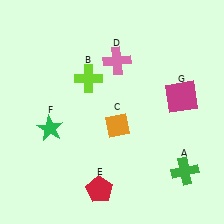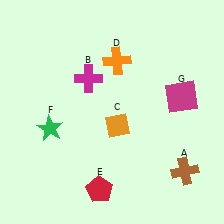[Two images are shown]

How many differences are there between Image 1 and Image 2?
There are 3 differences between the two images.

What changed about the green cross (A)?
In Image 1, A is green. In Image 2, it changed to brown.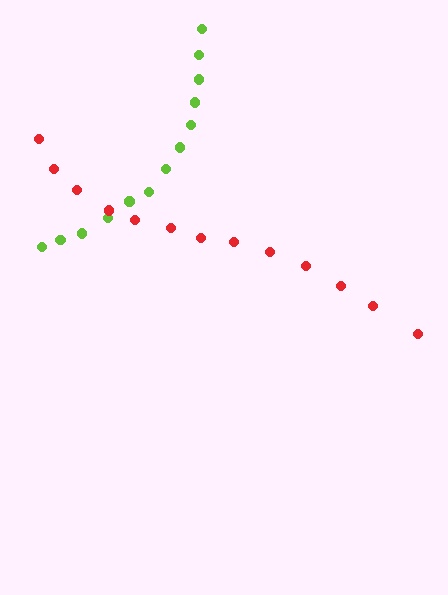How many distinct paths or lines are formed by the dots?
There are 2 distinct paths.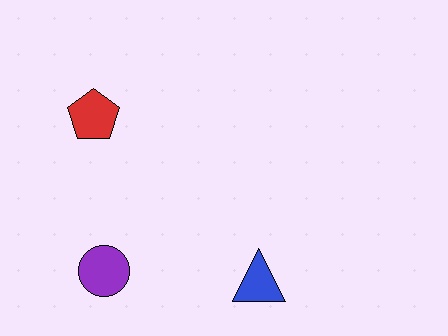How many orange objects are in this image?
There are no orange objects.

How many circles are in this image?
There is 1 circle.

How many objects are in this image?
There are 3 objects.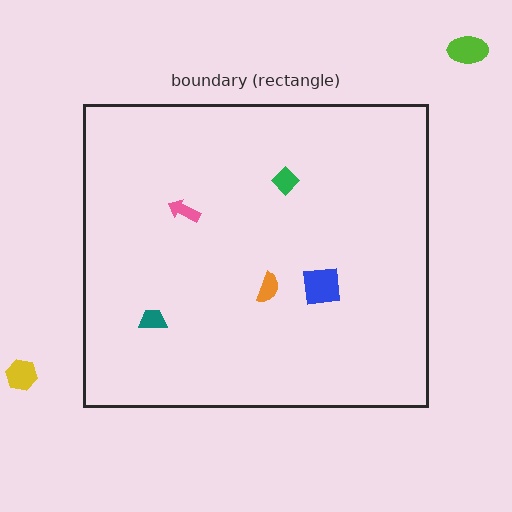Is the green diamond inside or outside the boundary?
Inside.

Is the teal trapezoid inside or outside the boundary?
Inside.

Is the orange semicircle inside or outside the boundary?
Inside.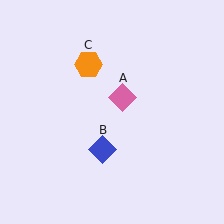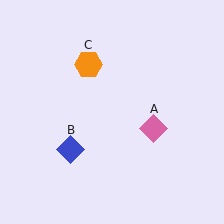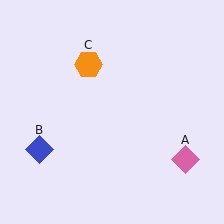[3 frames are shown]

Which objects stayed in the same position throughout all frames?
Orange hexagon (object C) remained stationary.